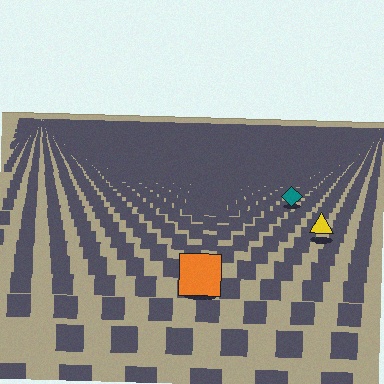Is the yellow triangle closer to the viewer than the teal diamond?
Yes. The yellow triangle is closer — you can tell from the texture gradient: the ground texture is coarser near it.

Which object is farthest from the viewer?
The teal diamond is farthest from the viewer. It appears smaller and the ground texture around it is denser.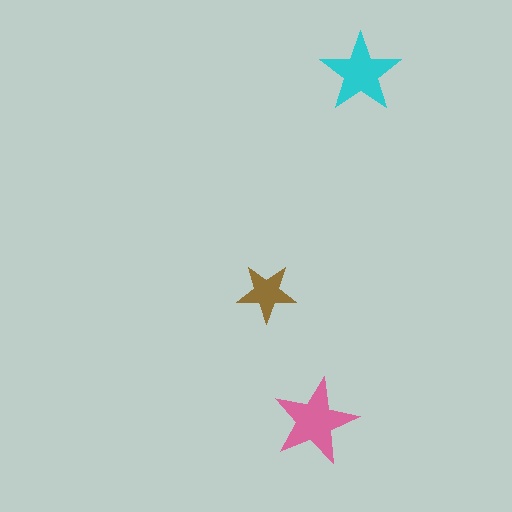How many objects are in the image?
There are 3 objects in the image.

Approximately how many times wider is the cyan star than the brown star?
About 1.5 times wider.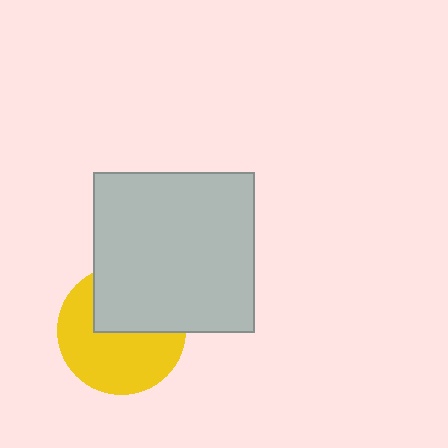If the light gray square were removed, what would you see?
You would see the complete yellow circle.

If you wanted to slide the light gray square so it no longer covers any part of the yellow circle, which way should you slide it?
Slide it up — that is the most direct way to separate the two shapes.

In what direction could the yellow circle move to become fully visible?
The yellow circle could move down. That would shift it out from behind the light gray square entirely.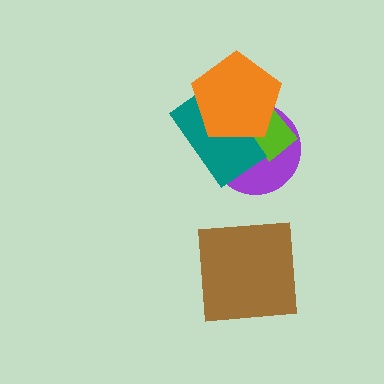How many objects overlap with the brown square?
0 objects overlap with the brown square.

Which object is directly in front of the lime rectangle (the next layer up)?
The teal rectangle is directly in front of the lime rectangle.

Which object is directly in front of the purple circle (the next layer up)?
The lime rectangle is directly in front of the purple circle.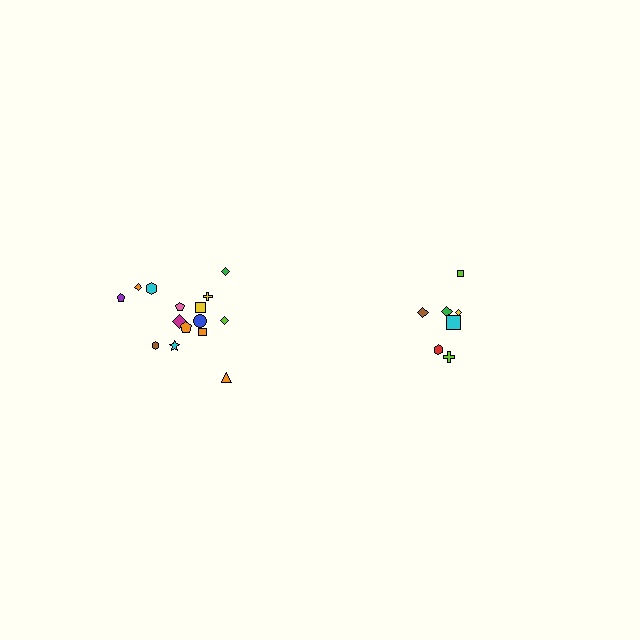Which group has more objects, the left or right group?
The left group.